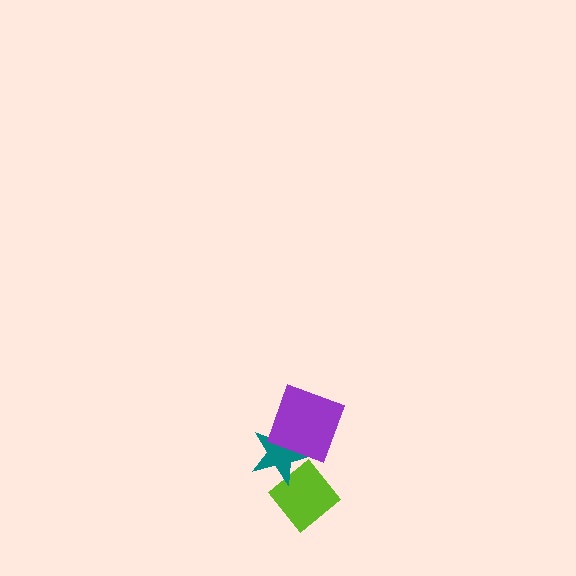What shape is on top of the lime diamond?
The teal star is on top of the lime diamond.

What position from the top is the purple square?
The purple square is 1st from the top.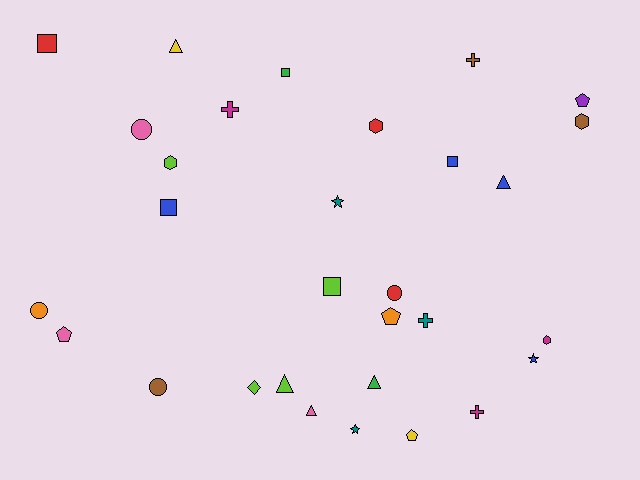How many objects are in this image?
There are 30 objects.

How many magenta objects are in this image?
There are 3 magenta objects.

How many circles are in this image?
There are 4 circles.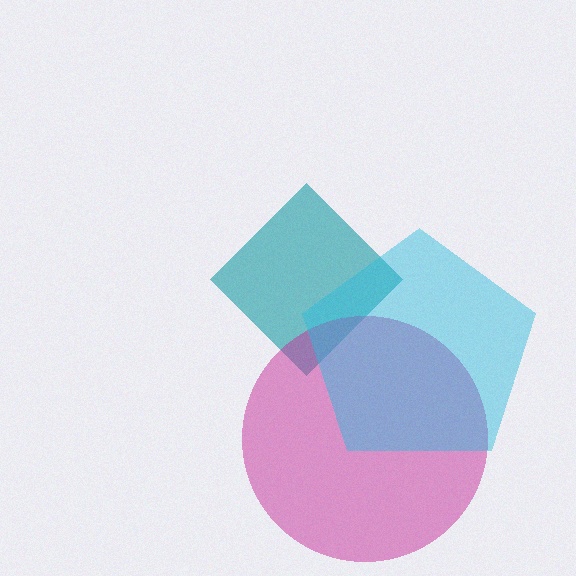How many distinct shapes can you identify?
There are 3 distinct shapes: a teal diamond, a magenta circle, a cyan pentagon.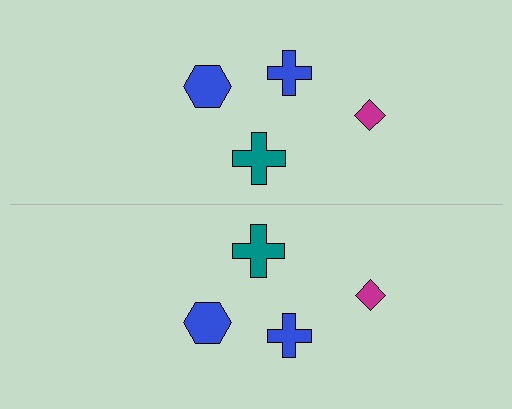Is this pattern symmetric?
Yes, this pattern has bilateral (reflection) symmetry.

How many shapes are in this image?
There are 8 shapes in this image.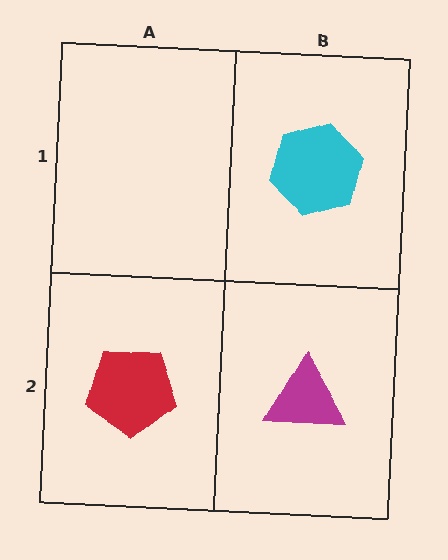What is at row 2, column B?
A magenta triangle.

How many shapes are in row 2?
2 shapes.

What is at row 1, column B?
A cyan hexagon.